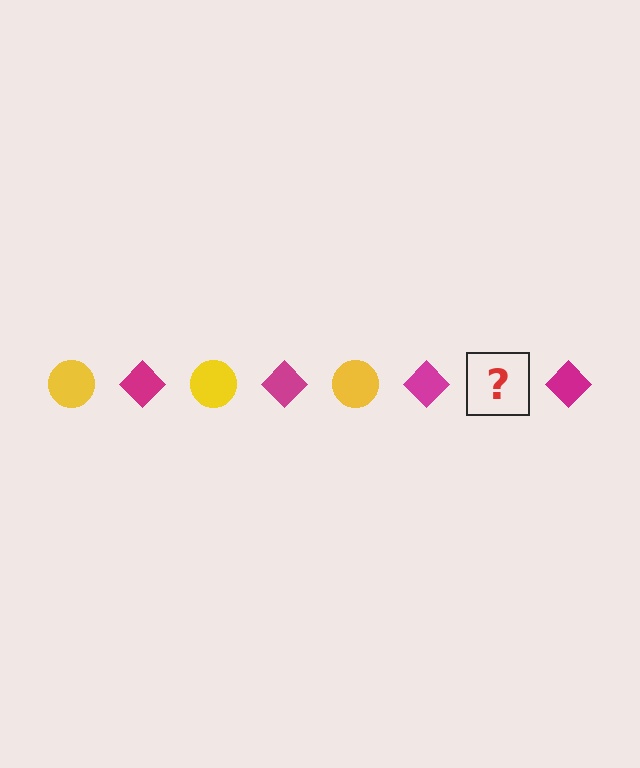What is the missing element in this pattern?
The missing element is a yellow circle.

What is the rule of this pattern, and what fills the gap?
The rule is that the pattern alternates between yellow circle and magenta diamond. The gap should be filled with a yellow circle.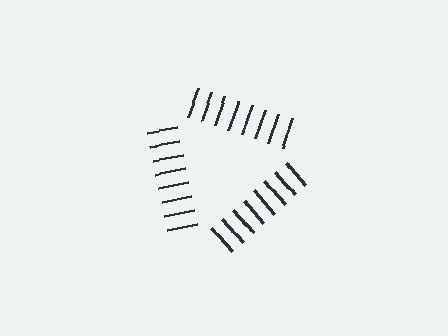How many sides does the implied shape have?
3 sides — the line-ends trace a triangle.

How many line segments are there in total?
24 — 8 along each of the 3 edges.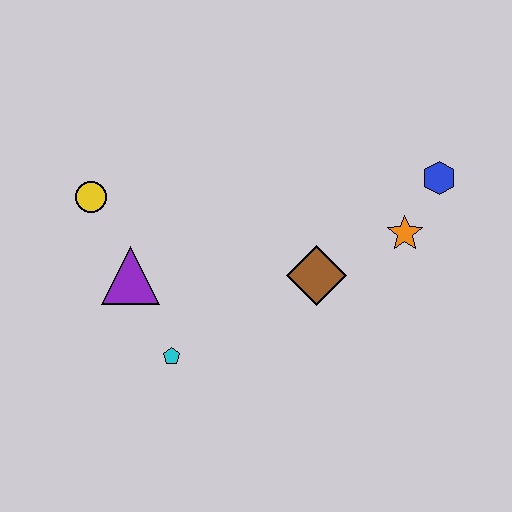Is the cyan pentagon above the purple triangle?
No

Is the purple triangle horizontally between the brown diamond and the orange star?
No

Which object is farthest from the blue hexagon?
The yellow circle is farthest from the blue hexagon.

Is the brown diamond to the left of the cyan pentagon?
No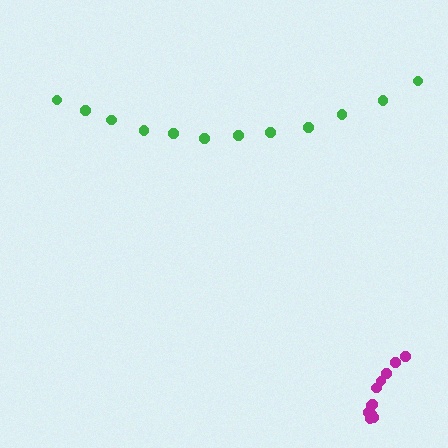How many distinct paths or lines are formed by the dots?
There are 2 distinct paths.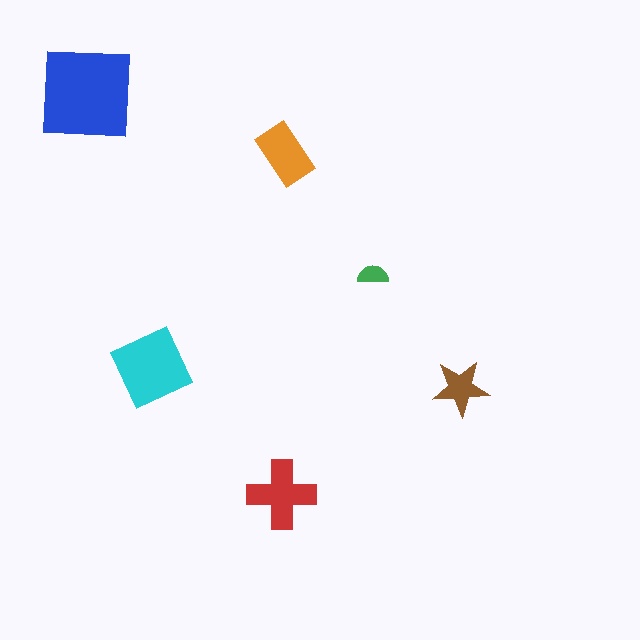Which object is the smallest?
The green semicircle.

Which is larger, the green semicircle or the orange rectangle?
The orange rectangle.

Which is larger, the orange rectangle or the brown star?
The orange rectangle.